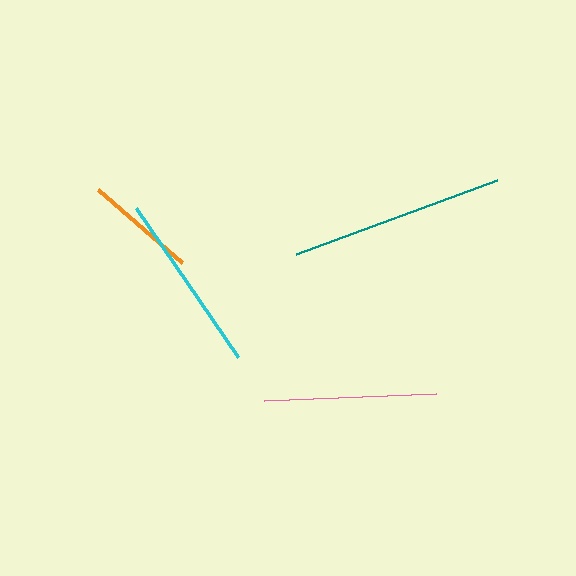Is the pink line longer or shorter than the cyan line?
The cyan line is longer than the pink line.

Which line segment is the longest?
The teal line is the longest at approximately 215 pixels.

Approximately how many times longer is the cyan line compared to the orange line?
The cyan line is approximately 1.6 times the length of the orange line.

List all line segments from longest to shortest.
From longest to shortest: teal, cyan, pink, orange.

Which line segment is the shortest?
The orange line is the shortest at approximately 111 pixels.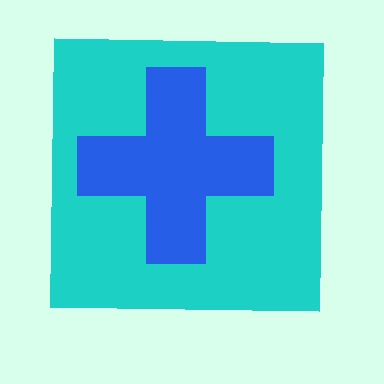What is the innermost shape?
The blue cross.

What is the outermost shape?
The cyan square.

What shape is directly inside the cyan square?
The blue cross.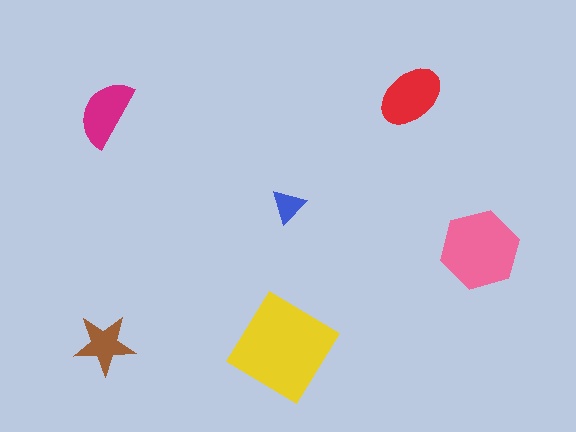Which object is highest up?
The red ellipse is topmost.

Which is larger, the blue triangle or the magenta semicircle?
The magenta semicircle.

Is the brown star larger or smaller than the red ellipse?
Smaller.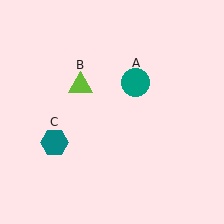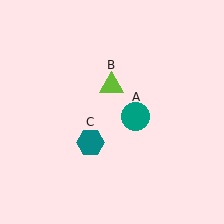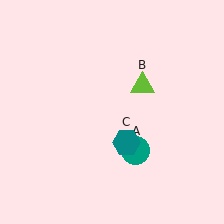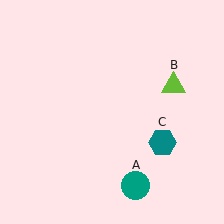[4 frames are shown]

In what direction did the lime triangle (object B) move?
The lime triangle (object B) moved right.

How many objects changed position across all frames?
3 objects changed position: teal circle (object A), lime triangle (object B), teal hexagon (object C).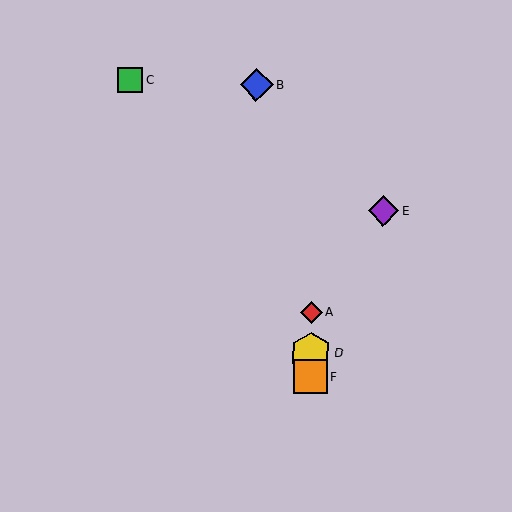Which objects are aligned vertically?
Objects A, D, F are aligned vertically.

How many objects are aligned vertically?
3 objects (A, D, F) are aligned vertically.